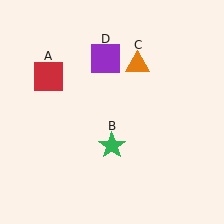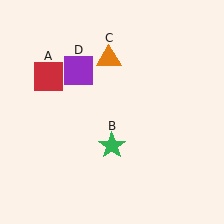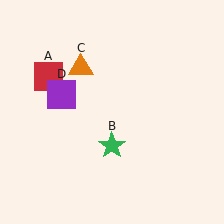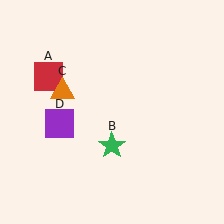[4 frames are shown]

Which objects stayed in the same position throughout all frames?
Red square (object A) and green star (object B) remained stationary.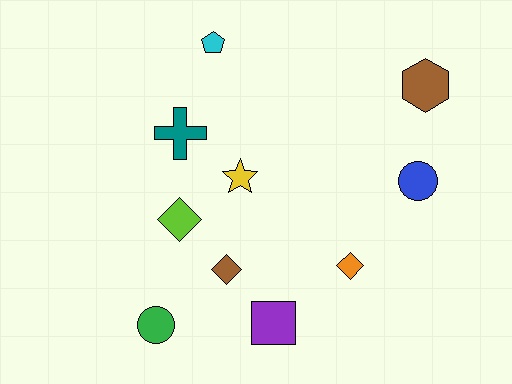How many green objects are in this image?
There is 1 green object.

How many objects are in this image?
There are 10 objects.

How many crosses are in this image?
There is 1 cross.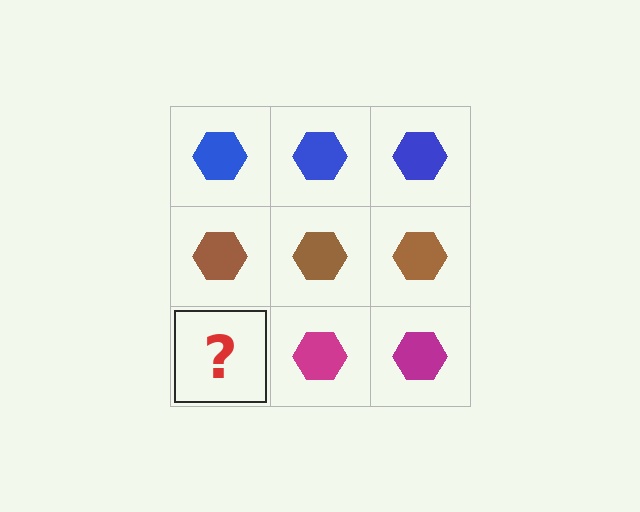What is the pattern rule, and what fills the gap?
The rule is that each row has a consistent color. The gap should be filled with a magenta hexagon.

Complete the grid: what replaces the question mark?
The question mark should be replaced with a magenta hexagon.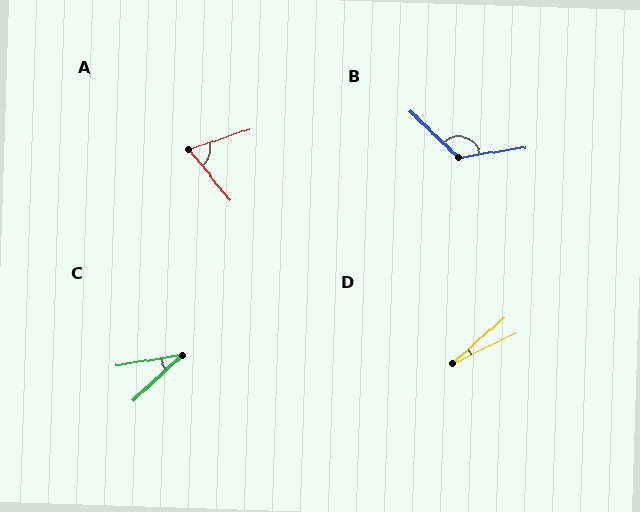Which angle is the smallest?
D, at approximately 16 degrees.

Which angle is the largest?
B, at approximately 127 degrees.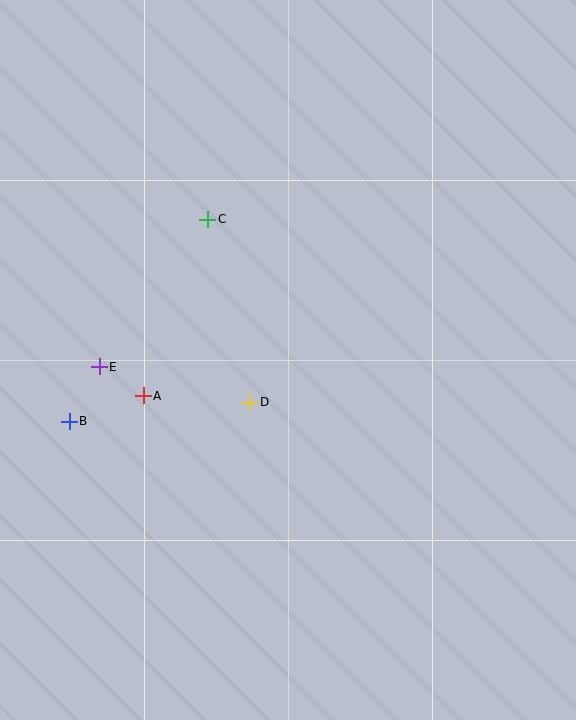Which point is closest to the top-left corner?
Point C is closest to the top-left corner.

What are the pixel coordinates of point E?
Point E is at (99, 367).